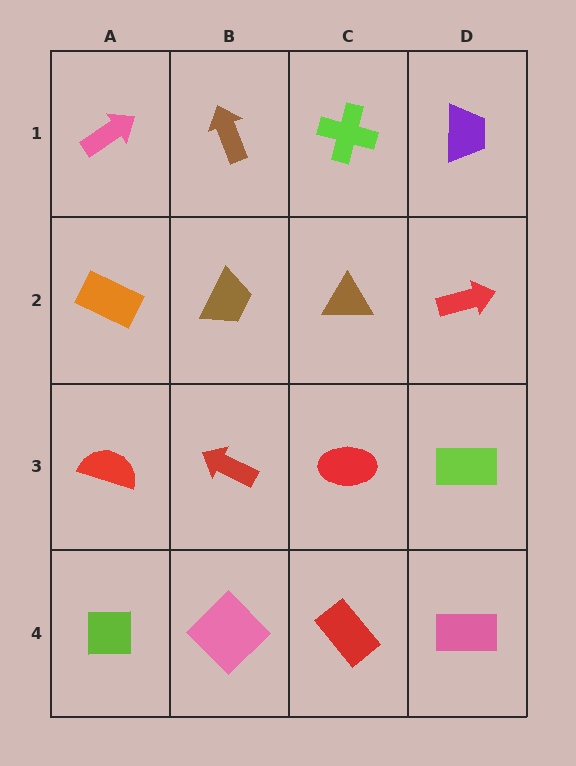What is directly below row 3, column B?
A pink diamond.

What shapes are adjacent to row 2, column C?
A lime cross (row 1, column C), a red ellipse (row 3, column C), a brown trapezoid (row 2, column B), a red arrow (row 2, column D).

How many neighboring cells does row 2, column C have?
4.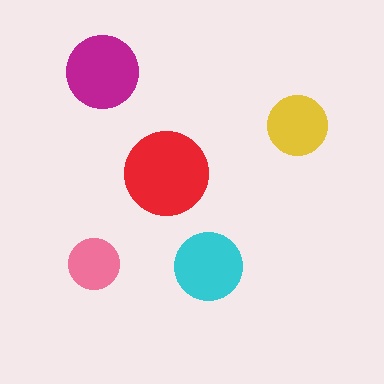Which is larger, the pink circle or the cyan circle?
The cyan one.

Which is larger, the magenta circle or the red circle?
The red one.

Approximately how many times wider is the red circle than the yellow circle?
About 1.5 times wider.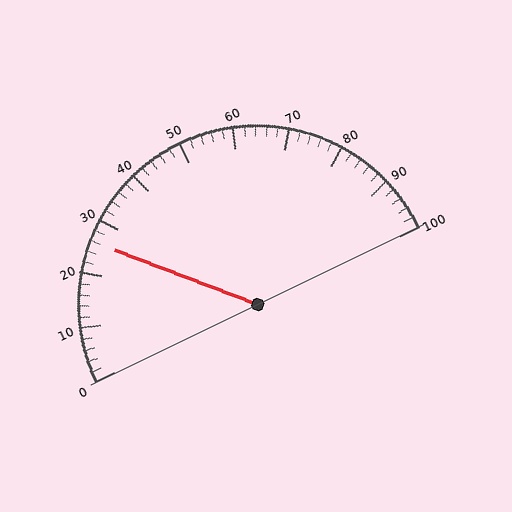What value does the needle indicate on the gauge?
The needle indicates approximately 26.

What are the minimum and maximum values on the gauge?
The gauge ranges from 0 to 100.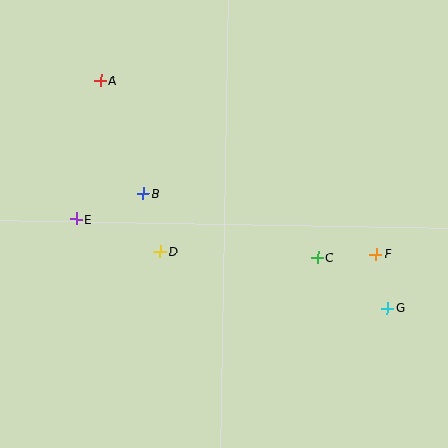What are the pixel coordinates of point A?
Point A is at (101, 80).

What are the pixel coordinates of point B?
Point B is at (143, 194).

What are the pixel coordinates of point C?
Point C is at (318, 258).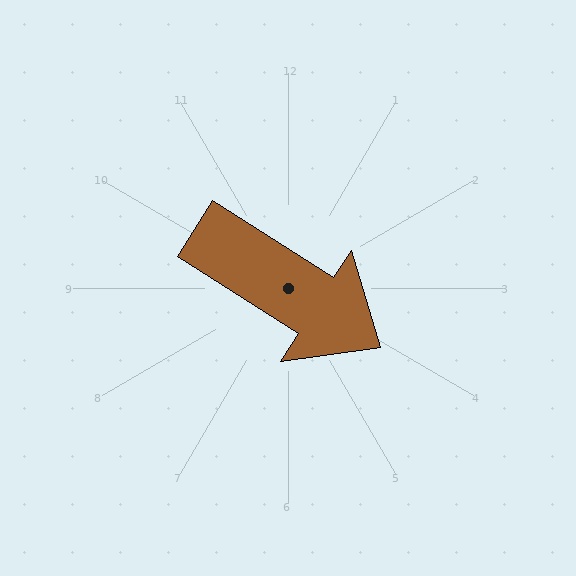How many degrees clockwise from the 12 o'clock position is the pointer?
Approximately 123 degrees.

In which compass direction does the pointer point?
Southeast.